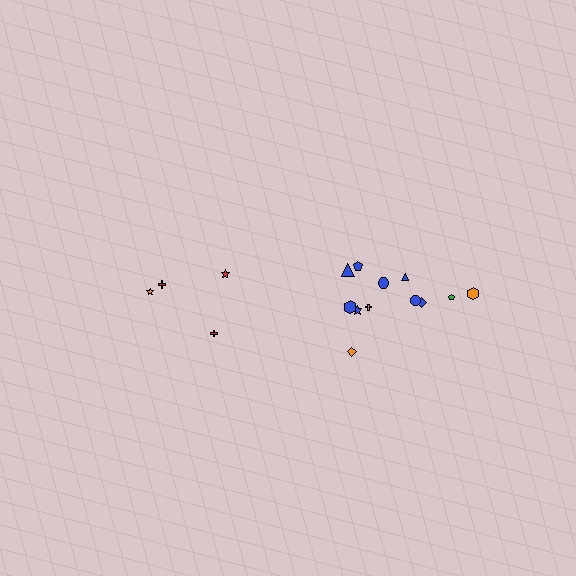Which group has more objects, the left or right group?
The right group.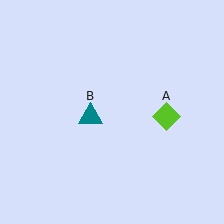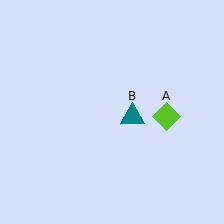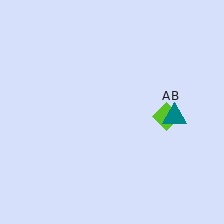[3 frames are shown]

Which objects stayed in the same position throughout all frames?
Lime diamond (object A) remained stationary.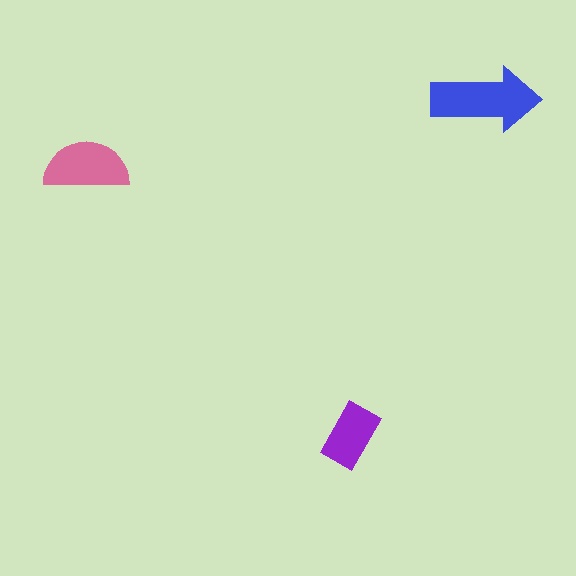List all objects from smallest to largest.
The purple rectangle, the pink semicircle, the blue arrow.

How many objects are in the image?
There are 3 objects in the image.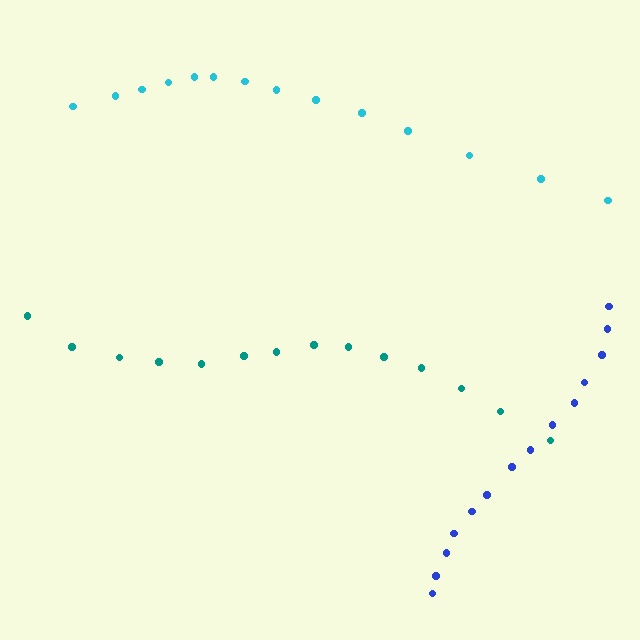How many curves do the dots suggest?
There are 3 distinct paths.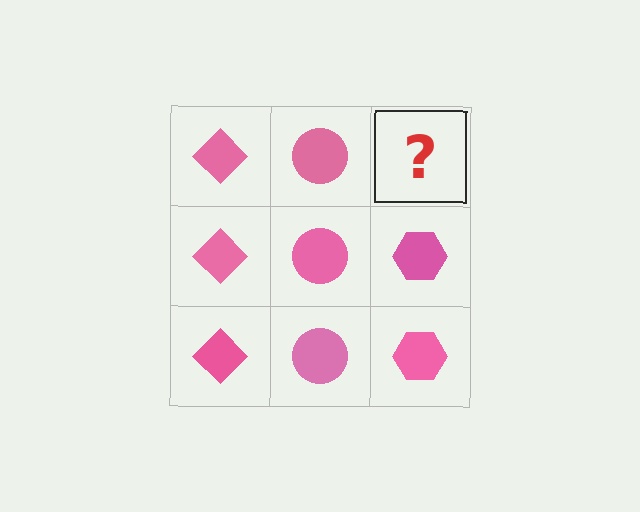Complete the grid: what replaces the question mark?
The question mark should be replaced with a pink hexagon.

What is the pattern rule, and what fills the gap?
The rule is that each column has a consistent shape. The gap should be filled with a pink hexagon.